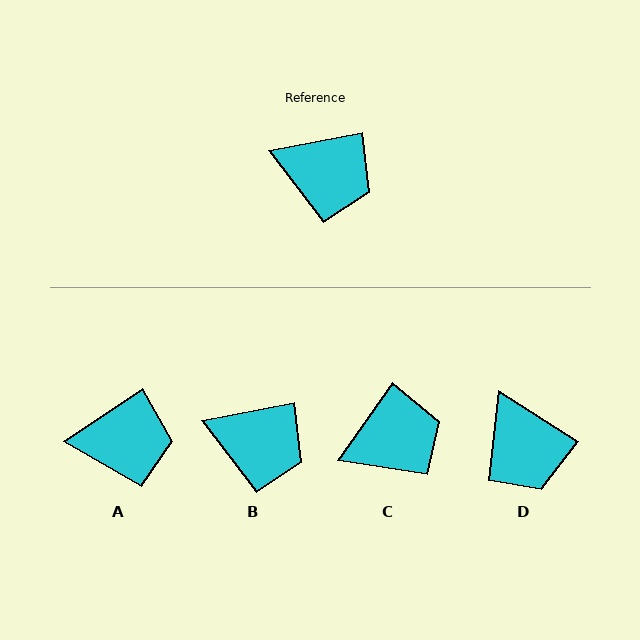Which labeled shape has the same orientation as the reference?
B.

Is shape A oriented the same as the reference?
No, it is off by about 23 degrees.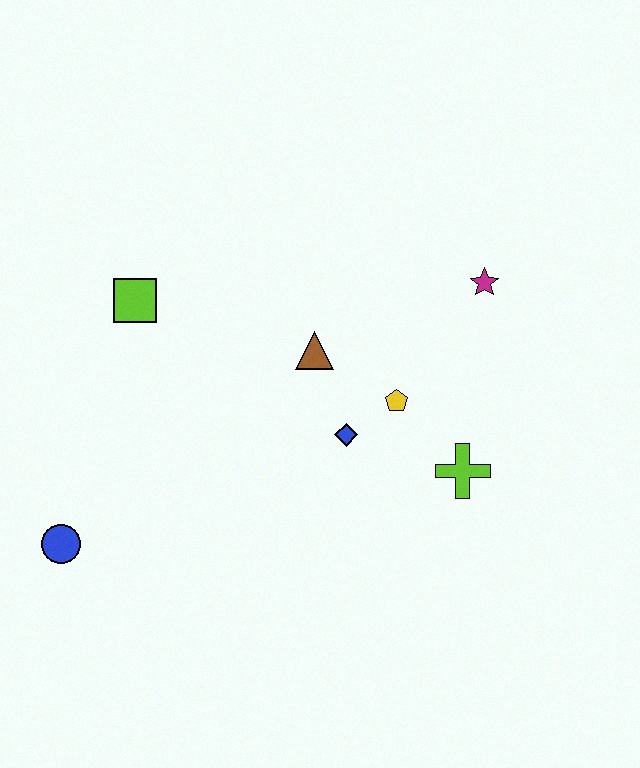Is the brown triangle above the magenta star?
No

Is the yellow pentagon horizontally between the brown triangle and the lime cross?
Yes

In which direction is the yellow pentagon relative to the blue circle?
The yellow pentagon is to the right of the blue circle.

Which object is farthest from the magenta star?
The blue circle is farthest from the magenta star.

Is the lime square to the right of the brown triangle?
No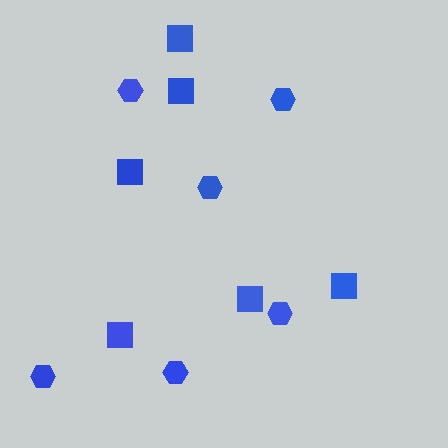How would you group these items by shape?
There are 2 groups: one group of hexagons (6) and one group of squares (6).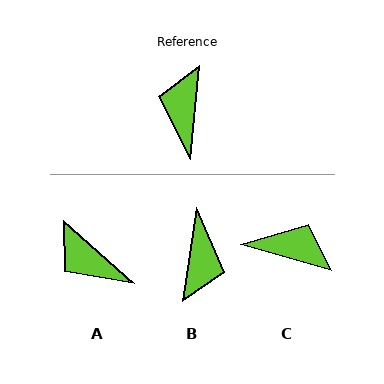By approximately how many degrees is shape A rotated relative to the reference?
Approximately 54 degrees counter-clockwise.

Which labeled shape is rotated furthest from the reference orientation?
B, about 177 degrees away.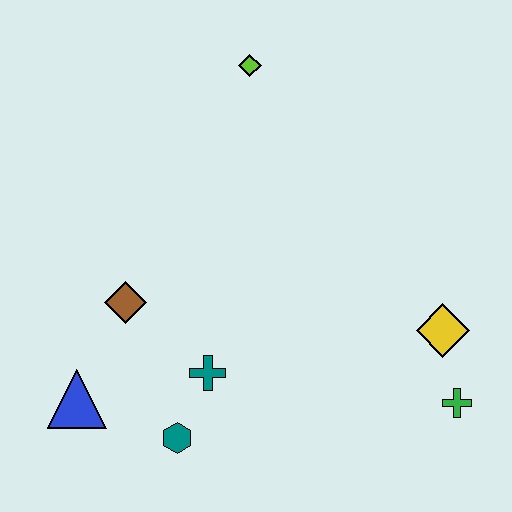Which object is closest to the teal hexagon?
The teal cross is closest to the teal hexagon.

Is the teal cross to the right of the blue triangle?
Yes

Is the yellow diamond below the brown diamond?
Yes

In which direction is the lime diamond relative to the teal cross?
The lime diamond is above the teal cross.